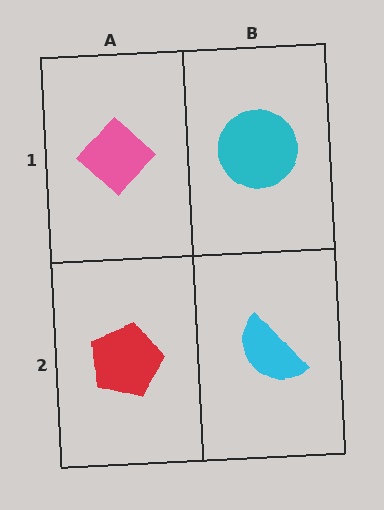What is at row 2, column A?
A red pentagon.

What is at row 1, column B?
A cyan circle.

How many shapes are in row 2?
2 shapes.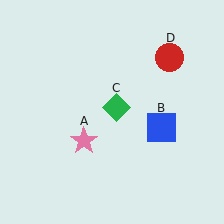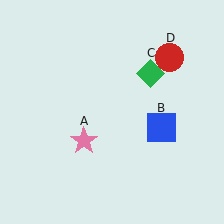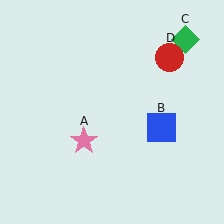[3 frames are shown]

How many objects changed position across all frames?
1 object changed position: green diamond (object C).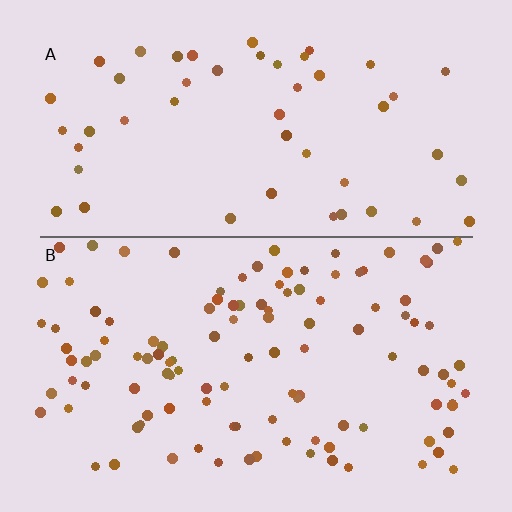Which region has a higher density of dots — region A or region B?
B (the bottom).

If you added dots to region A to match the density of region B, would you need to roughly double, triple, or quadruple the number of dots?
Approximately double.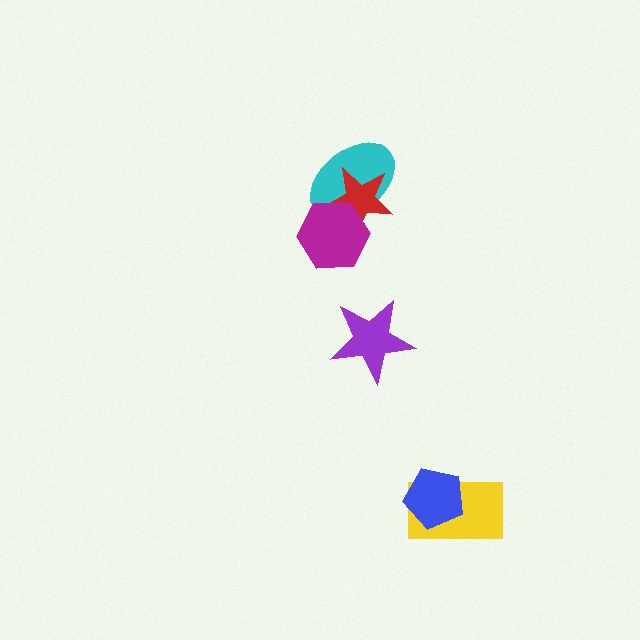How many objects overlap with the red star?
2 objects overlap with the red star.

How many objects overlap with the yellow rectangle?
1 object overlaps with the yellow rectangle.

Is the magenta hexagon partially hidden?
No, no other shape covers it.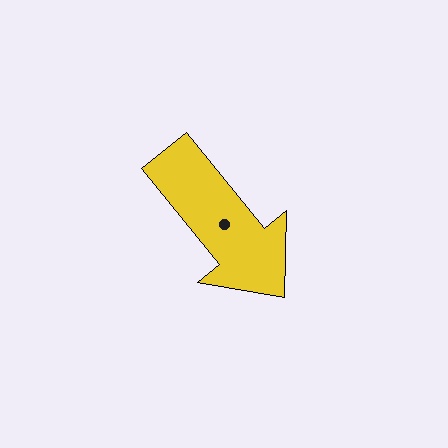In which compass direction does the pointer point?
Southeast.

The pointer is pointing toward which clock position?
Roughly 5 o'clock.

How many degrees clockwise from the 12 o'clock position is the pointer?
Approximately 141 degrees.